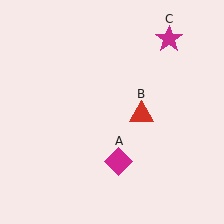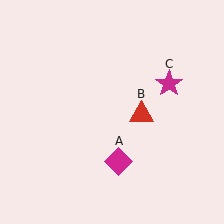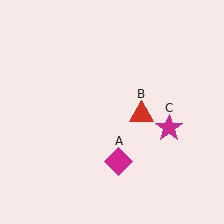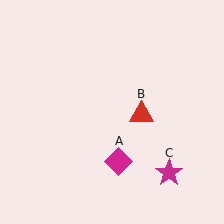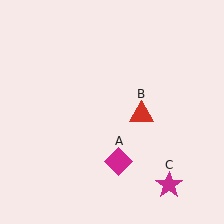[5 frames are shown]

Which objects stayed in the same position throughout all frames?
Magenta diamond (object A) and red triangle (object B) remained stationary.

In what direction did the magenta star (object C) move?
The magenta star (object C) moved down.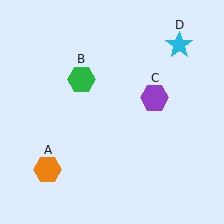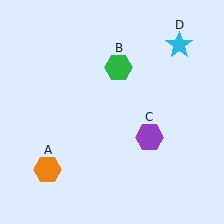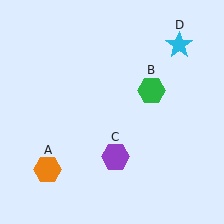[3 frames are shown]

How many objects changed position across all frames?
2 objects changed position: green hexagon (object B), purple hexagon (object C).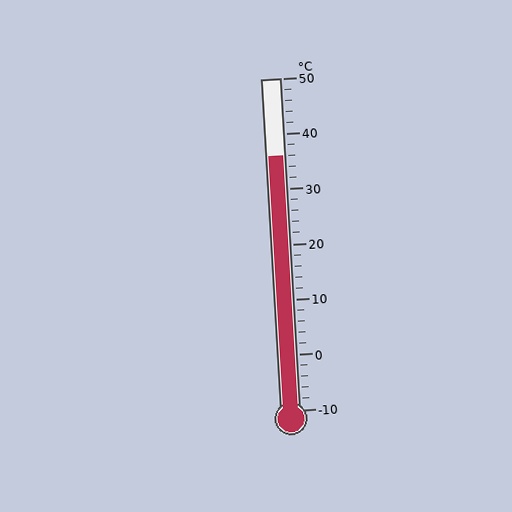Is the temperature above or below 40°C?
The temperature is below 40°C.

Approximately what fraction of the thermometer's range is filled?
The thermometer is filled to approximately 75% of its range.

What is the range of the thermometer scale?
The thermometer scale ranges from -10°C to 50°C.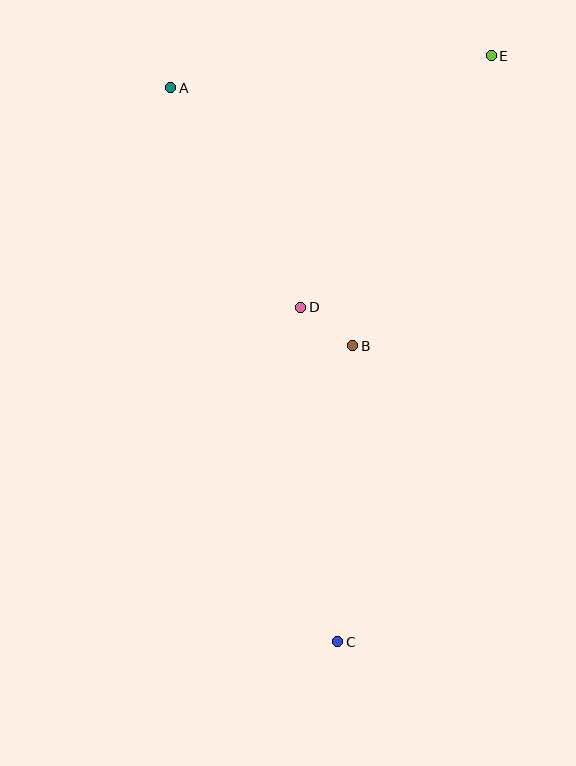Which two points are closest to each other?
Points B and D are closest to each other.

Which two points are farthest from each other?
Points C and E are farthest from each other.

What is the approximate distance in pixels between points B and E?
The distance between B and E is approximately 321 pixels.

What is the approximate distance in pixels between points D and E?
The distance between D and E is approximately 316 pixels.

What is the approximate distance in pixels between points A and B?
The distance between A and B is approximately 316 pixels.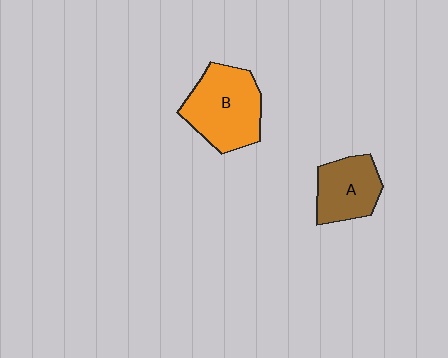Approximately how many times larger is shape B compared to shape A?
Approximately 1.4 times.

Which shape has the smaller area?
Shape A (brown).